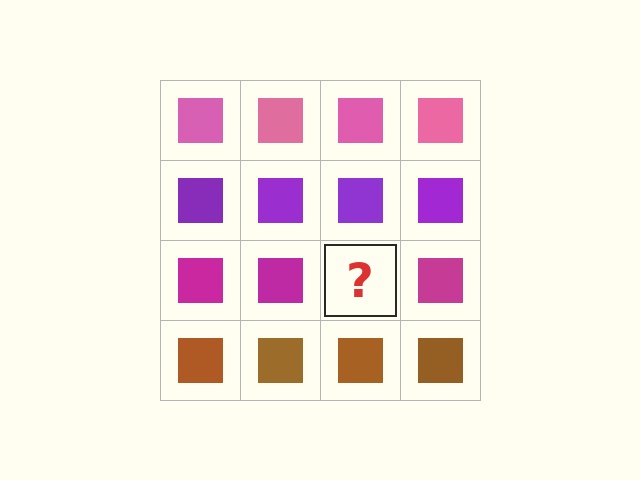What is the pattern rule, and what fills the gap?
The rule is that each row has a consistent color. The gap should be filled with a magenta square.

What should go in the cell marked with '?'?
The missing cell should contain a magenta square.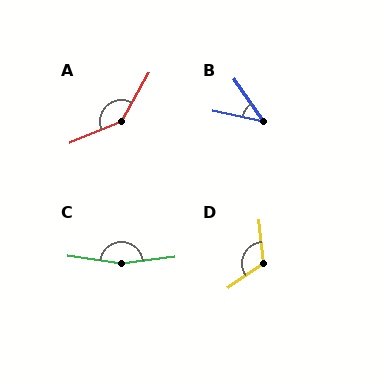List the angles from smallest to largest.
B (44°), D (119°), A (142°), C (165°).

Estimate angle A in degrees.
Approximately 142 degrees.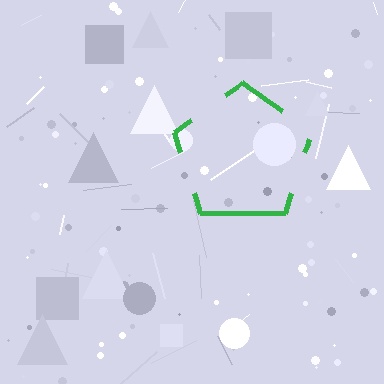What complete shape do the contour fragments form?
The contour fragments form a pentagon.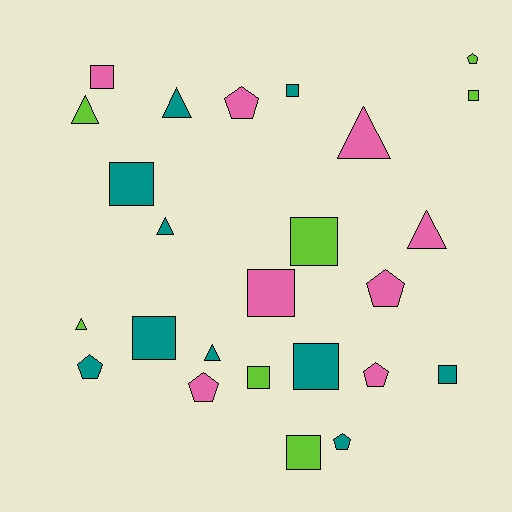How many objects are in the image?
There are 25 objects.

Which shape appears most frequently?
Square, with 11 objects.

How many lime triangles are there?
There are 2 lime triangles.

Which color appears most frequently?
Teal, with 10 objects.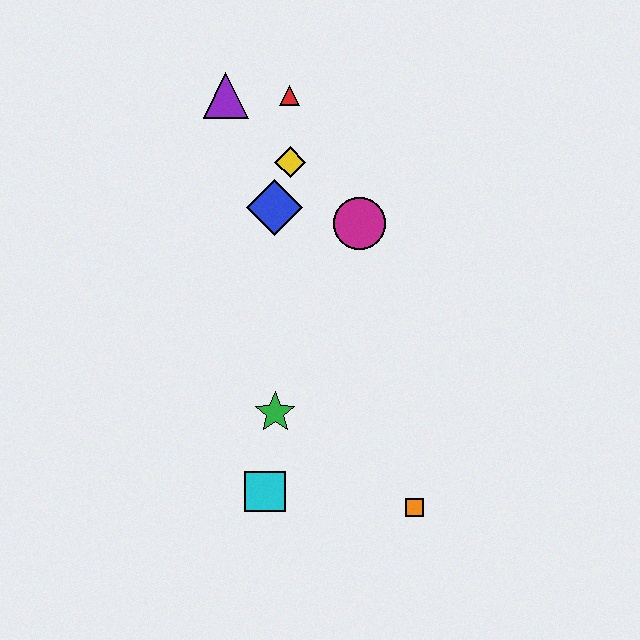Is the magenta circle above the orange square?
Yes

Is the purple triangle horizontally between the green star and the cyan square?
No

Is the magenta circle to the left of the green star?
No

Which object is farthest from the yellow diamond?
The orange square is farthest from the yellow diamond.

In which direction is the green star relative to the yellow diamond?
The green star is below the yellow diamond.